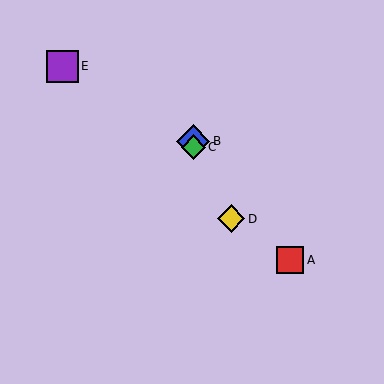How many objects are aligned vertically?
2 objects (B, C) are aligned vertically.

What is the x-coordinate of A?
Object A is at x≈290.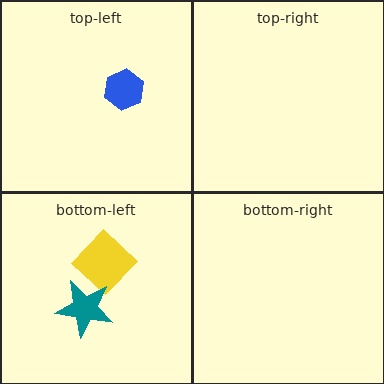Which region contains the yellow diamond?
The bottom-left region.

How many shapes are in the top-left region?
1.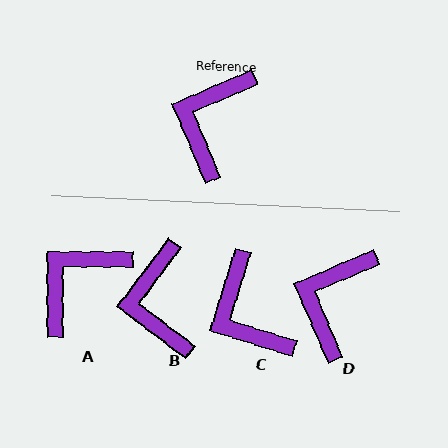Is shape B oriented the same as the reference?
No, it is off by about 30 degrees.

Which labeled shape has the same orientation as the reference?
D.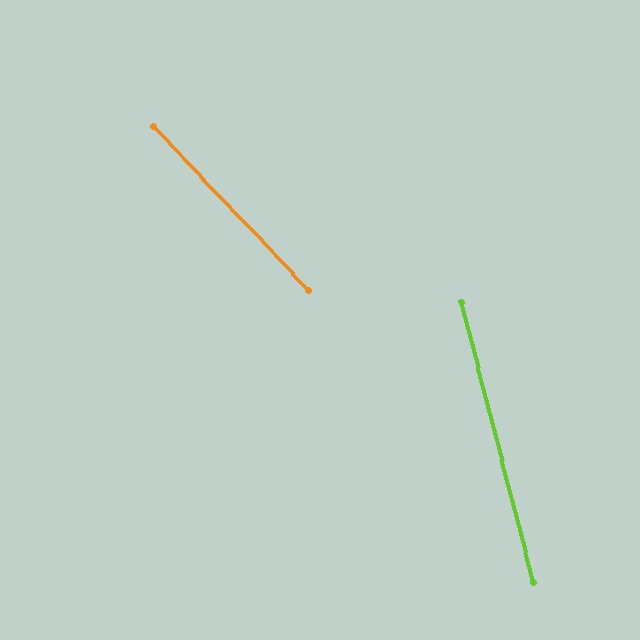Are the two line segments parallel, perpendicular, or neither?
Neither parallel nor perpendicular — they differ by about 29°.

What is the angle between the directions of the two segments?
Approximately 29 degrees.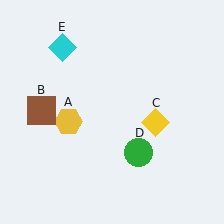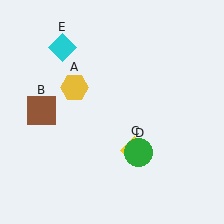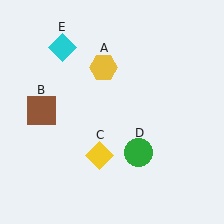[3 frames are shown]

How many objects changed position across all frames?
2 objects changed position: yellow hexagon (object A), yellow diamond (object C).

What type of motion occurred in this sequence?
The yellow hexagon (object A), yellow diamond (object C) rotated clockwise around the center of the scene.